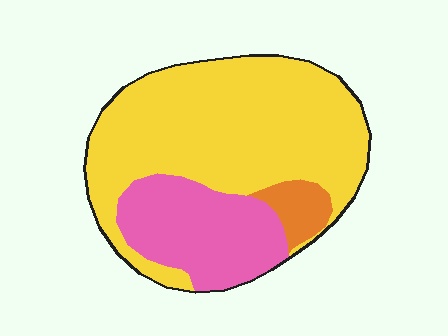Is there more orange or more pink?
Pink.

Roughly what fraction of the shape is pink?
Pink covers 27% of the shape.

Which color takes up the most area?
Yellow, at roughly 65%.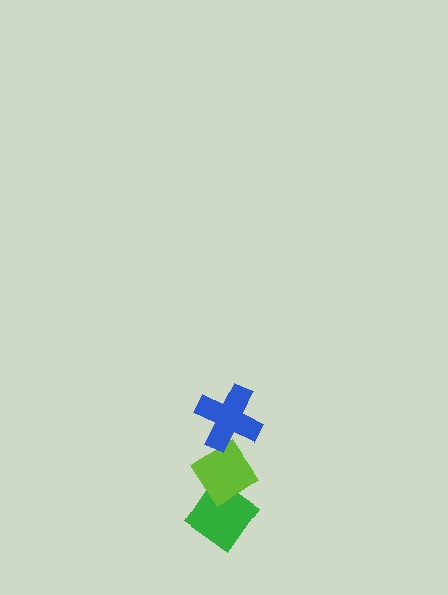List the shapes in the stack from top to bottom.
From top to bottom: the blue cross, the lime diamond, the green diamond.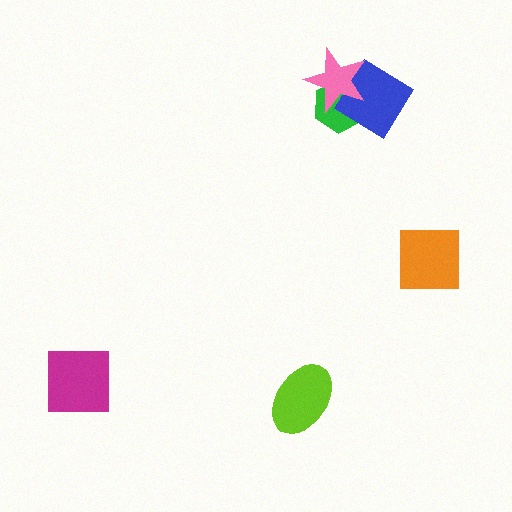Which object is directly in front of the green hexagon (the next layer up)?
The blue diamond is directly in front of the green hexagon.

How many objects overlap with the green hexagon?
2 objects overlap with the green hexagon.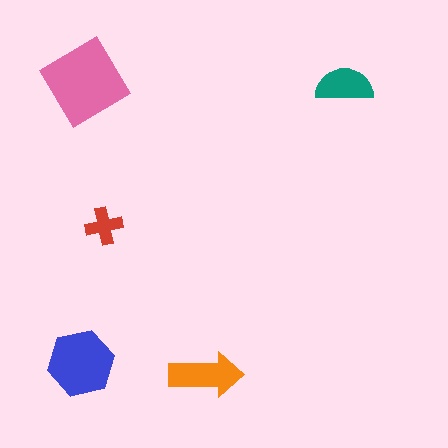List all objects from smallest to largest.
The red cross, the teal semicircle, the orange arrow, the blue hexagon, the pink diamond.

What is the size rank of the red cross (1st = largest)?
5th.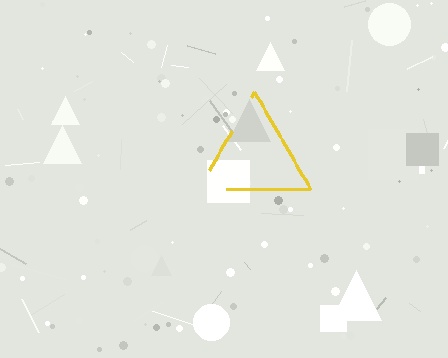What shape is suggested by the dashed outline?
The dashed outline suggests a triangle.